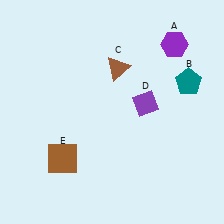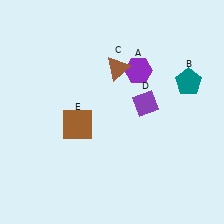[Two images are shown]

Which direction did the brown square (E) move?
The brown square (E) moved up.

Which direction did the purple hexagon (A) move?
The purple hexagon (A) moved left.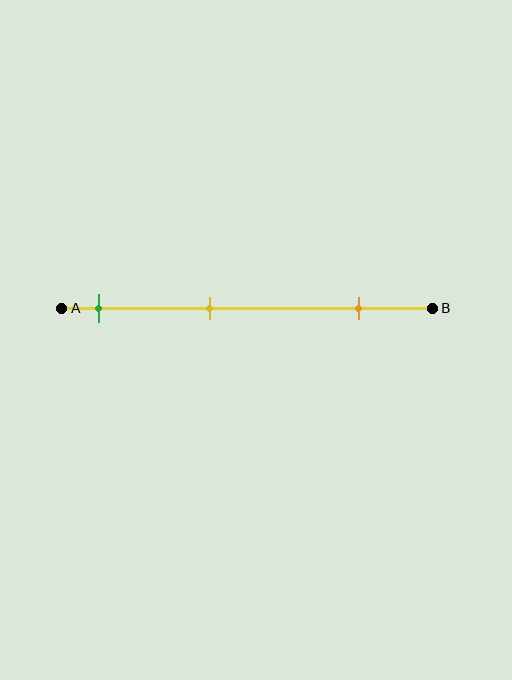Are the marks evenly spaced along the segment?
Yes, the marks are approximately evenly spaced.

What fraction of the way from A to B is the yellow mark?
The yellow mark is approximately 40% (0.4) of the way from A to B.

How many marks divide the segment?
There are 3 marks dividing the segment.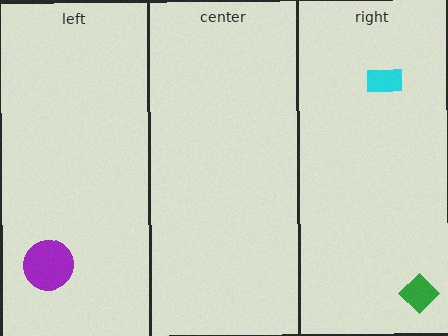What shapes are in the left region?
The purple circle.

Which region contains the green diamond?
The right region.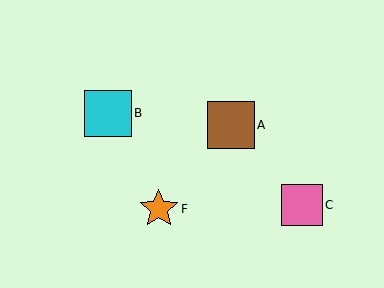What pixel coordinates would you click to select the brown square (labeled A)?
Click at (231, 125) to select the brown square A.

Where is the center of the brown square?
The center of the brown square is at (231, 125).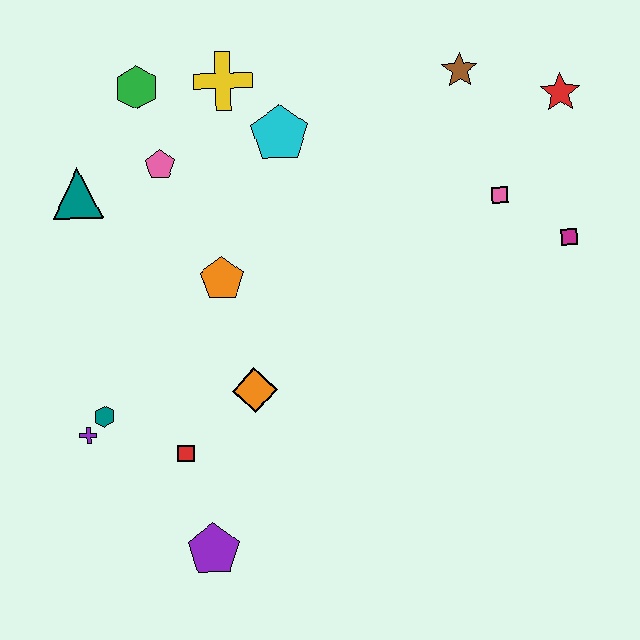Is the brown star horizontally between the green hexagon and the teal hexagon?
No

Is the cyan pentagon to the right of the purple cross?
Yes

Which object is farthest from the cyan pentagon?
The purple pentagon is farthest from the cyan pentagon.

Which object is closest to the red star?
The brown star is closest to the red star.